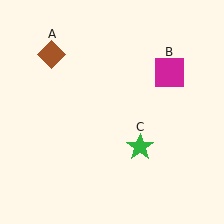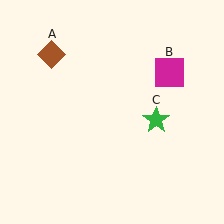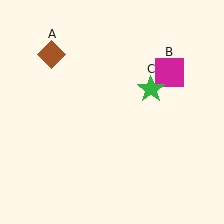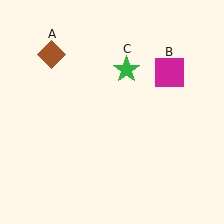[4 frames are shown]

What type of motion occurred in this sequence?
The green star (object C) rotated counterclockwise around the center of the scene.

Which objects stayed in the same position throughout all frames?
Brown diamond (object A) and magenta square (object B) remained stationary.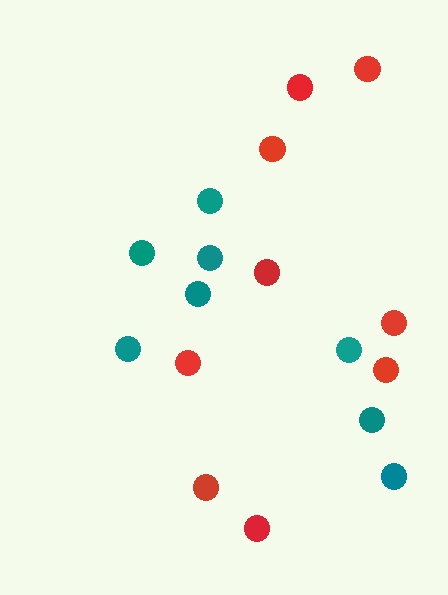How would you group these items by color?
There are 2 groups: one group of teal circles (8) and one group of red circles (9).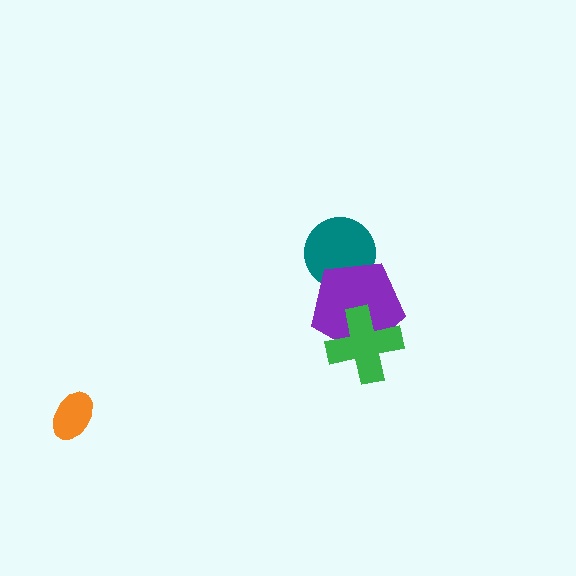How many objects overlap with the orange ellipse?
0 objects overlap with the orange ellipse.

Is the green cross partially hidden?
No, no other shape covers it.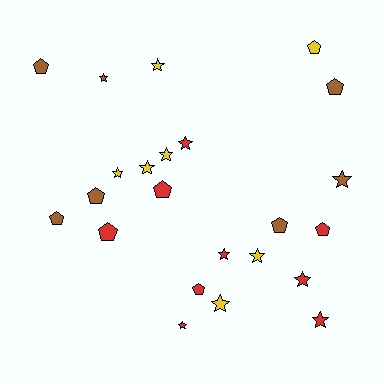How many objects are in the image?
There are 23 objects.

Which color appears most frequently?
Red, with 9 objects.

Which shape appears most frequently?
Star, with 13 objects.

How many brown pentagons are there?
There are 5 brown pentagons.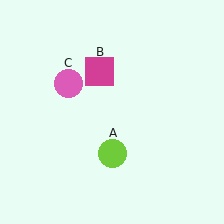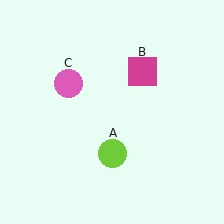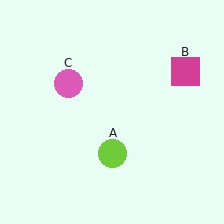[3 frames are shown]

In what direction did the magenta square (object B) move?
The magenta square (object B) moved right.